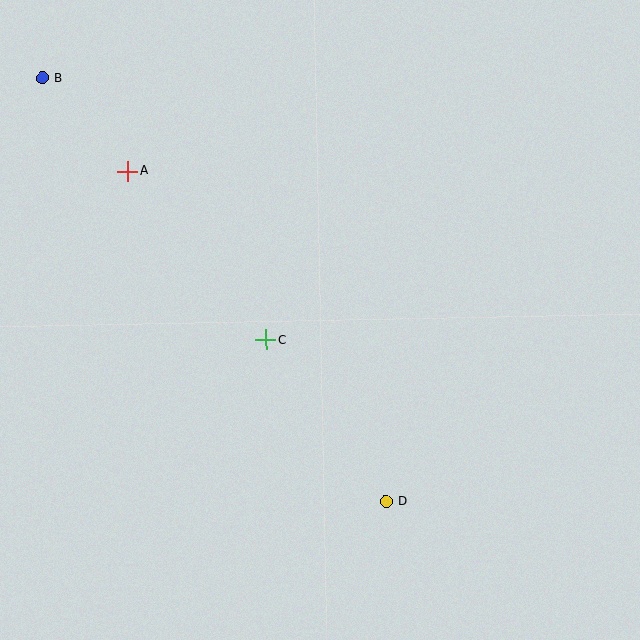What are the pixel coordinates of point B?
Point B is at (42, 78).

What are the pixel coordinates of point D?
Point D is at (386, 501).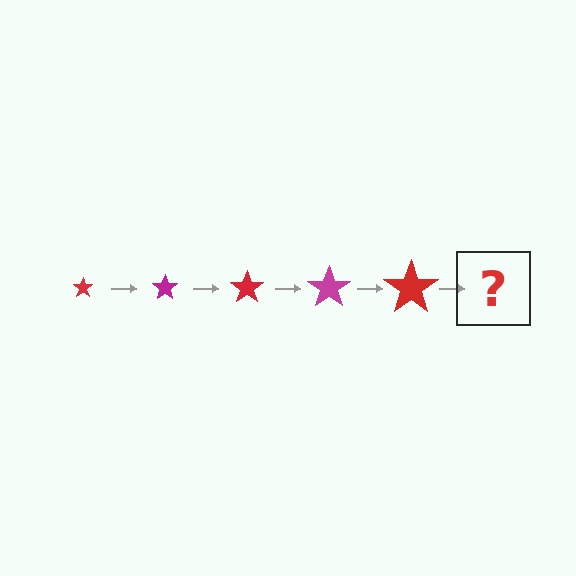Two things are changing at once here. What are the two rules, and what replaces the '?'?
The two rules are that the star grows larger each step and the color cycles through red and magenta. The '?' should be a magenta star, larger than the previous one.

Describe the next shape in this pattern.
It should be a magenta star, larger than the previous one.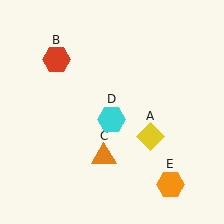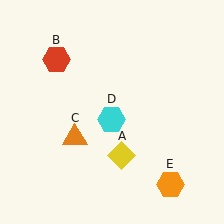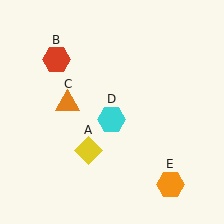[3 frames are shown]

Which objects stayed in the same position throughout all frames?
Red hexagon (object B) and cyan hexagon (object D) and orange hexagon (object E) remained stationary.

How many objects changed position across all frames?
2 objects changed position: yellow diamond (object A), orange triangle (object C).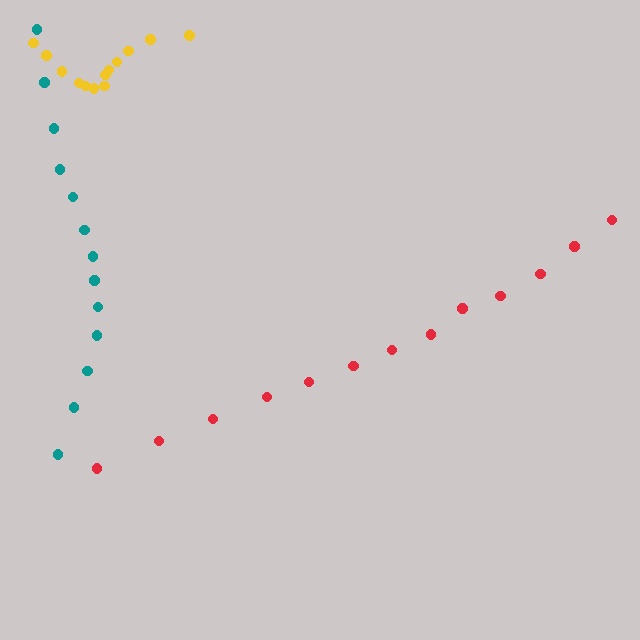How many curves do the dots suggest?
There are 3 distinct paths.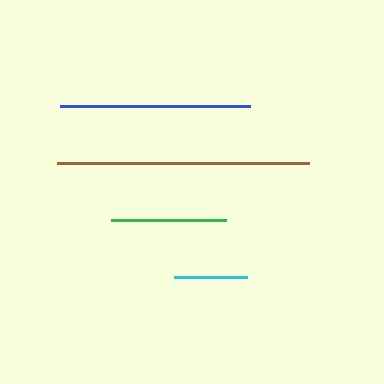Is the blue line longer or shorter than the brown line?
The brown line is longer than the blue line.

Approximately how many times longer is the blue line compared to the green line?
The blue line is approximately 1.7 times the length of the green line.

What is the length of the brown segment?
The brown segment is approximately 252 pixels long.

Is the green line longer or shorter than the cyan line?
The green line is longer than the cyan line.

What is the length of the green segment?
The green segment is approximately 115 pixels long.